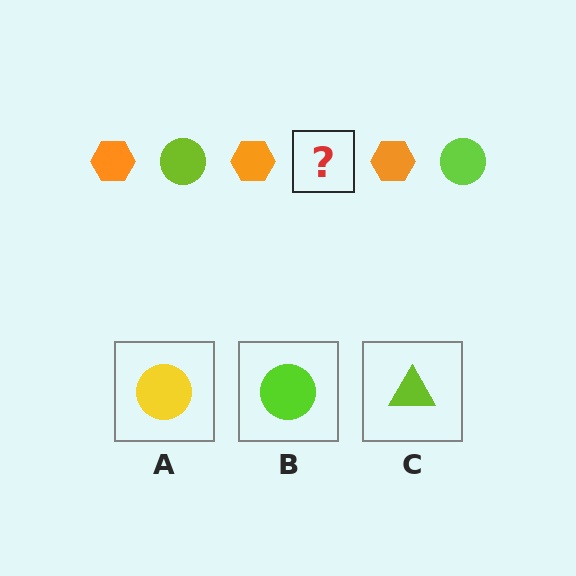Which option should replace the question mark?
Option B.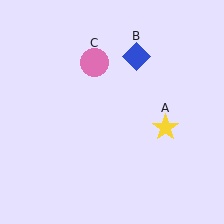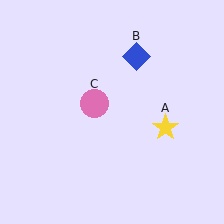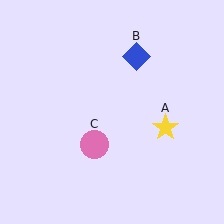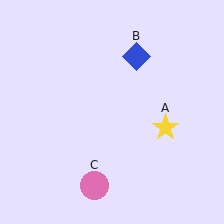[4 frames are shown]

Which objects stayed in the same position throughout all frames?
Yellow star (object A) and blue diamond (object B) remained stationary.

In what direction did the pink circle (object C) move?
The pink circle (object C) moved down.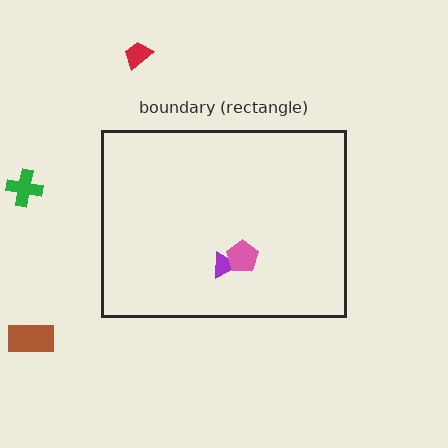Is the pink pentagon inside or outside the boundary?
Inside.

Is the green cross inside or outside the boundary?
Outside.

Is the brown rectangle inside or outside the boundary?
Outside.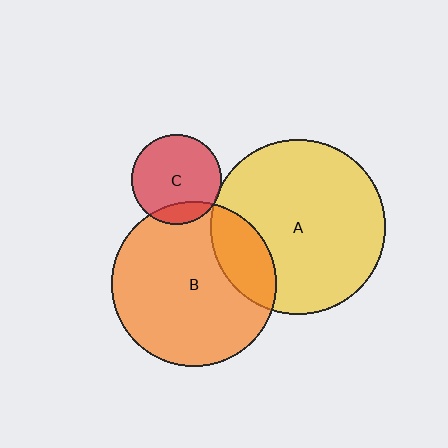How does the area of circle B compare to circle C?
Approximately 3.4 times.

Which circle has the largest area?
Circle A (yellow).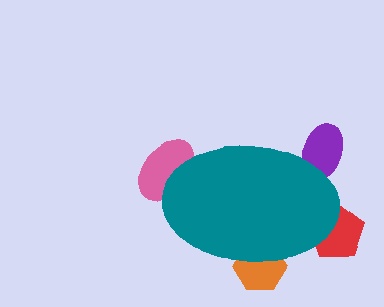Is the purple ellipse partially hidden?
Yes, the purple ellipse is partially hidden behind the teal ellipse.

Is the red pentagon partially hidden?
Yes, the red pentagon is partially hidden behind the teal ellipse.